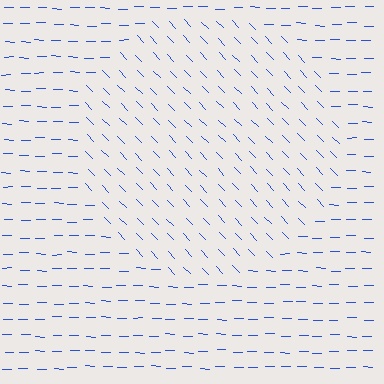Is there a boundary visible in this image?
Yes, there is a texture boundary formed by a change in line orientation.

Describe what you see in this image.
The image is filled with small blue line segments. A circle region in the image has lines oriented differently from the surrounding lines, creating a visible texture boundary.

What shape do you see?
I see a circle.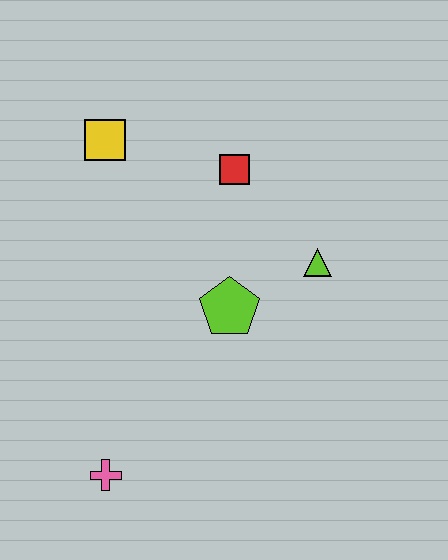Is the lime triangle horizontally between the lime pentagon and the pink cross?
No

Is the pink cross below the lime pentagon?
Yes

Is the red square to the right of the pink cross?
Yes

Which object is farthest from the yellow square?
The pink cross is farthest from the yellow square.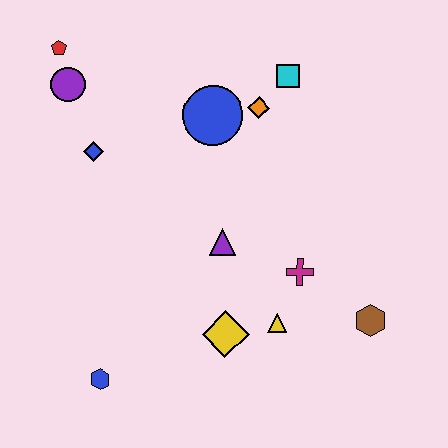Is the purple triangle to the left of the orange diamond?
Yes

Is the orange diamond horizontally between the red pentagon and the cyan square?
Yes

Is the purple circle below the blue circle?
No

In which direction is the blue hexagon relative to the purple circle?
The blue hexagon is below the purple circle.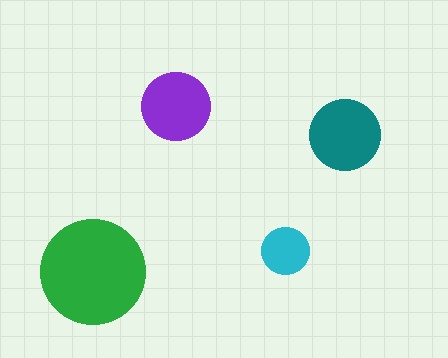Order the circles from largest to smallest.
the green one, the teal one, the purple one, the cyan one.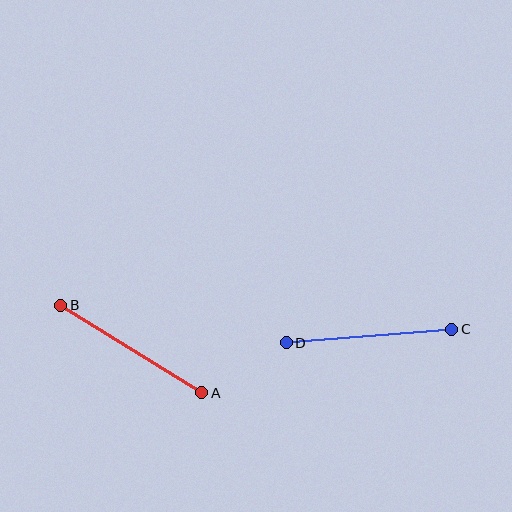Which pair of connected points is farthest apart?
Points A and B are farthest apart.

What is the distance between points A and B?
The distance is approximately 166 pixels.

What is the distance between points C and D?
The distance is approximately 166 pixels.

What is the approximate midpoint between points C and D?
The midpoint is at approximately (369, 336) pixels.